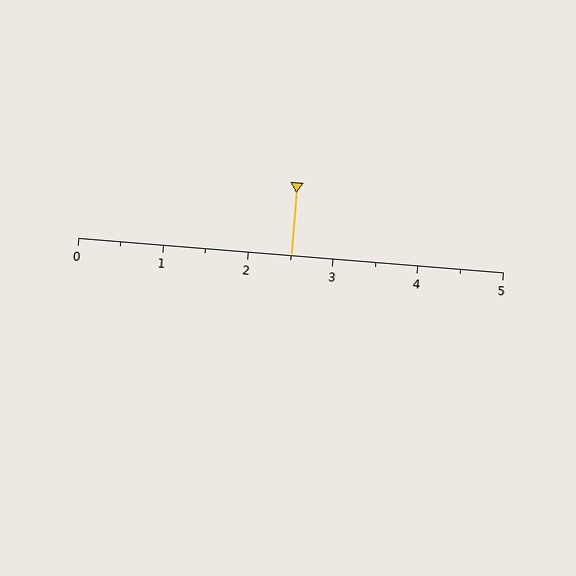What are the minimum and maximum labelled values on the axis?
The axis runs from 0 to 5.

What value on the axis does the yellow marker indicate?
The marker indicates approximately 2.5.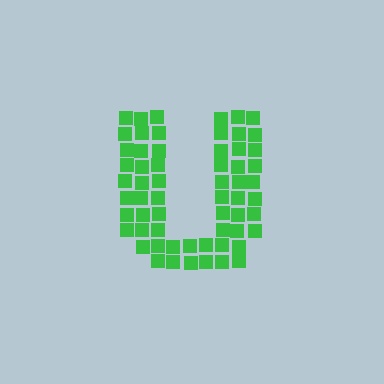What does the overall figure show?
The overall figure shows the letter U.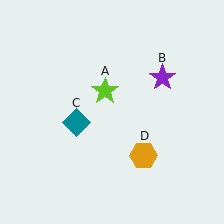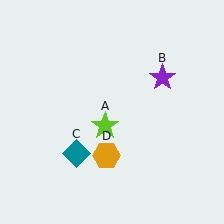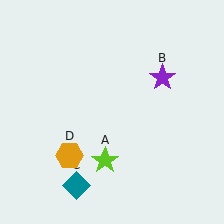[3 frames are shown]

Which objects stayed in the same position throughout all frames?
Purple star (object B) remained stationary.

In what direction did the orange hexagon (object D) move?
The orange hexagon (object D) moved left.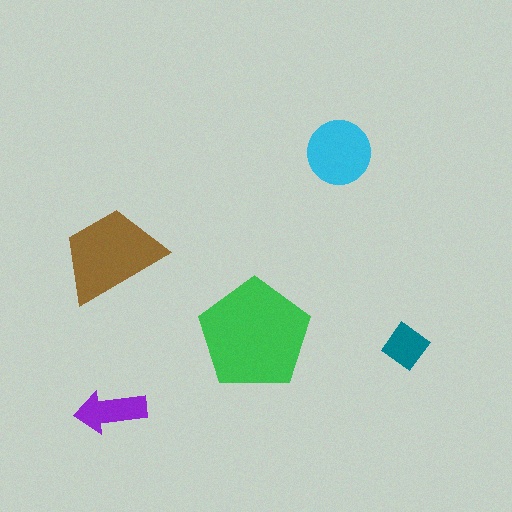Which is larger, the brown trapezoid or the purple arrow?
The brown trapezoid.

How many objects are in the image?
There are 5 objects in the image.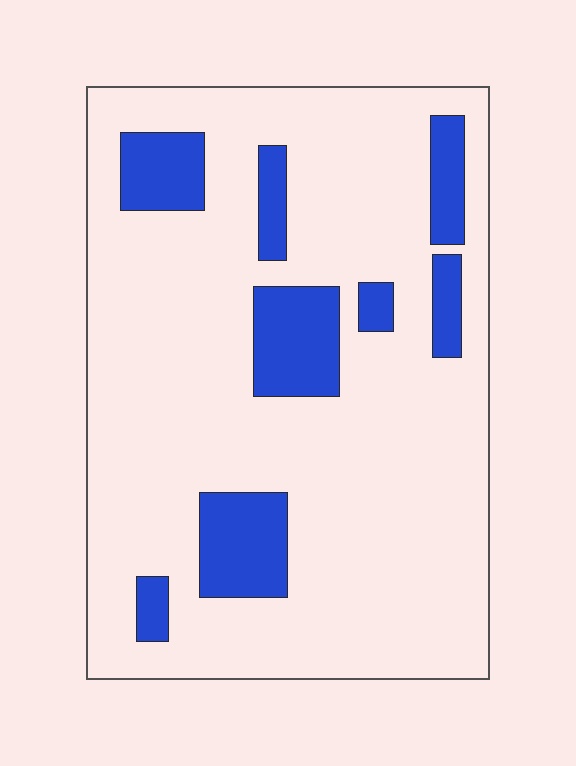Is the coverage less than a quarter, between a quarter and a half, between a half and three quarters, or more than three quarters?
Less than a quarter.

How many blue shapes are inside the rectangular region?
8.